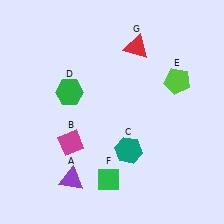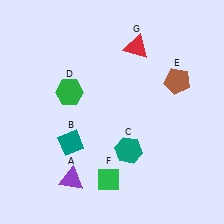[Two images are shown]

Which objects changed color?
B changed from magenta to teal. E changed from lime to brown.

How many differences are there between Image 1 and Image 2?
There are 2 differences between the two images.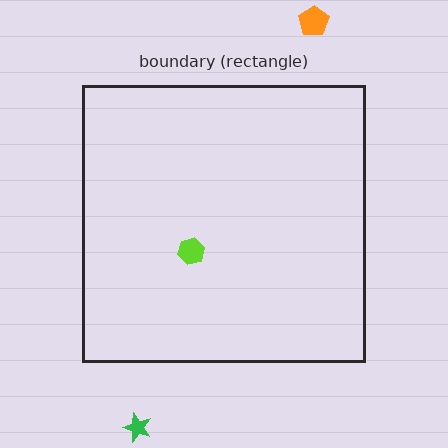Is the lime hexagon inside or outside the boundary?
Inside.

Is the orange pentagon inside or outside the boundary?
Outside.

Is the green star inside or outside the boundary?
Outside.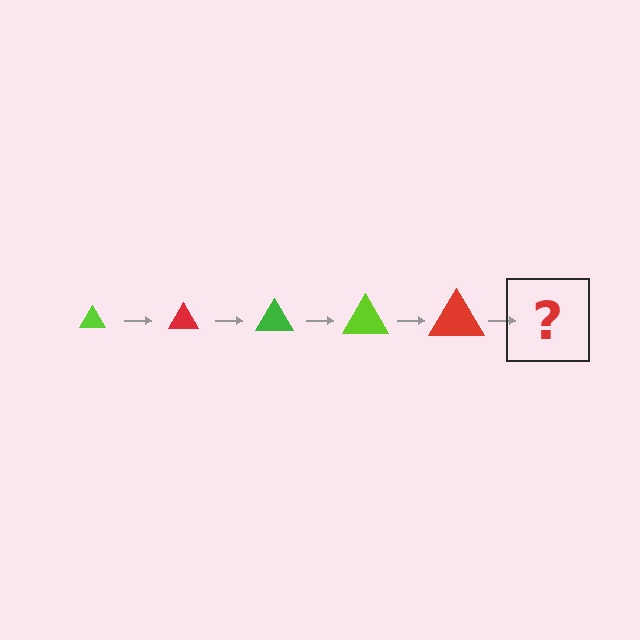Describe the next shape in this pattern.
It should be a green triangle, larger than the previous one.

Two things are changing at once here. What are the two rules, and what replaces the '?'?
The two rules are that the triangle grows larger each step and the color cycles through lime, red, and green. The '?' should be a green triangle, larger than the previous one.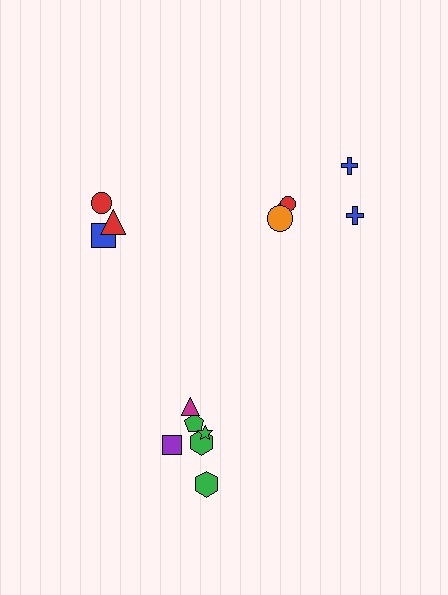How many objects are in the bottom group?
There are 6 objects.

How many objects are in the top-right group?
There are 5 objects.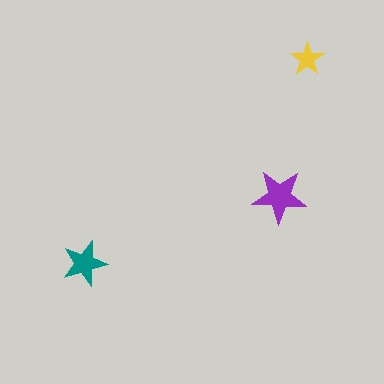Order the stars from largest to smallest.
the purple one, the teal one, the yellow one.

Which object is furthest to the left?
The teal star is leftmost.